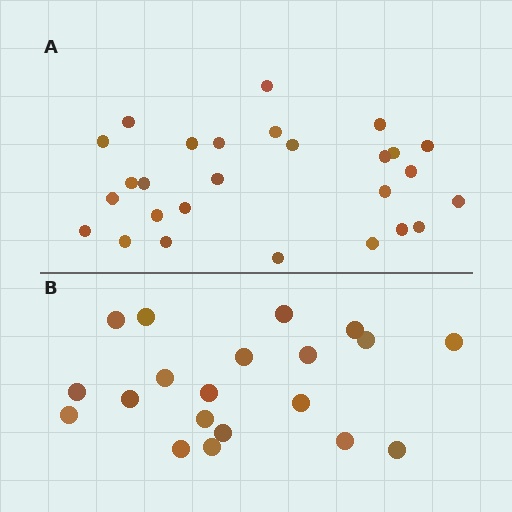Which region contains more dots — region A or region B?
Region A (the top region) has more dots.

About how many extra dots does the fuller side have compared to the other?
Region A has roughly 8 or so more dots than region B.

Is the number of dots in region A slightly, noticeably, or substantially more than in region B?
Region A has noticeably more, but not dramatically so. The ratio is roughly 1.4 to 1.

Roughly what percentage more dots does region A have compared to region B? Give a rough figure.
About 35% more.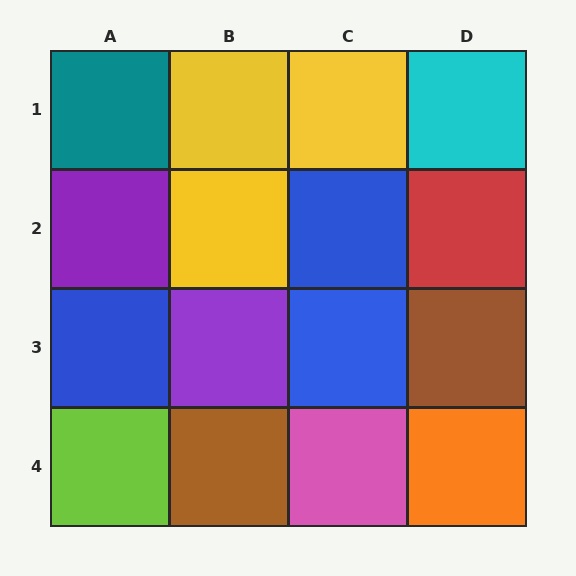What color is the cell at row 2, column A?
Purple.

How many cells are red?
1 cell is red.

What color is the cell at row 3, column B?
Purple.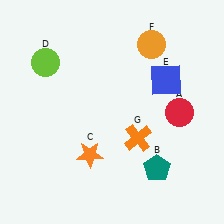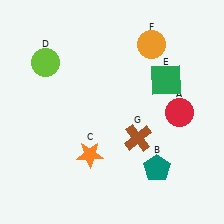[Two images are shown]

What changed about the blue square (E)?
In Image 1, E is blue. In Image 2, it changed to green.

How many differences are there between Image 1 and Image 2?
There are 2 differences between the two images.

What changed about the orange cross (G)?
In Image 1, G is orange. In Image 2, it changed to brown.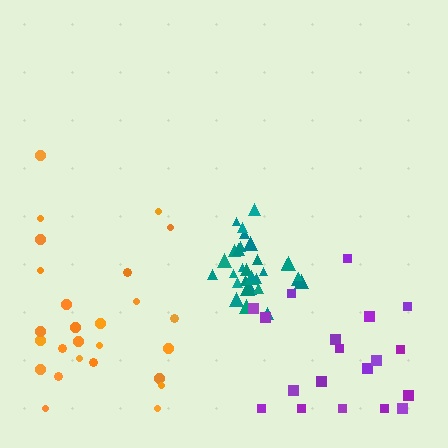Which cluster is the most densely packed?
Teal.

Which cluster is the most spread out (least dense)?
Purple.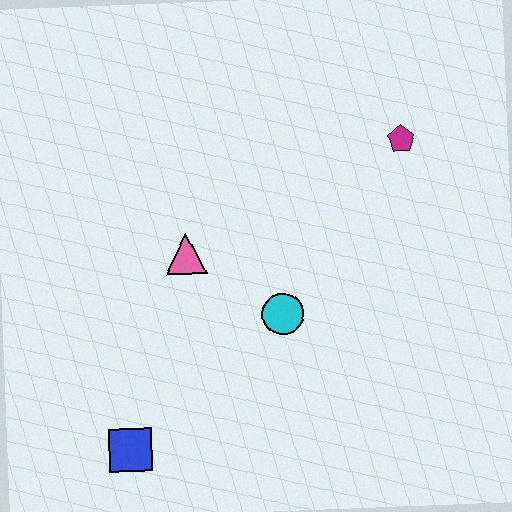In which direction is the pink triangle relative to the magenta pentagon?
The pink triangle is to the left of the magenta pentagon.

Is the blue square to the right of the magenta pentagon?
No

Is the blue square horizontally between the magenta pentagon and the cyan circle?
No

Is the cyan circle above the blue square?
Yes